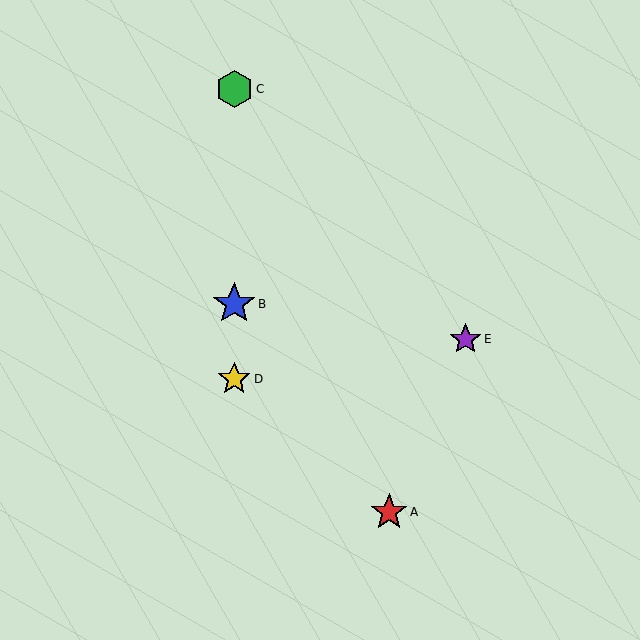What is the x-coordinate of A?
Object A is at x≈389.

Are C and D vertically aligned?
Yes, both are at x≈234.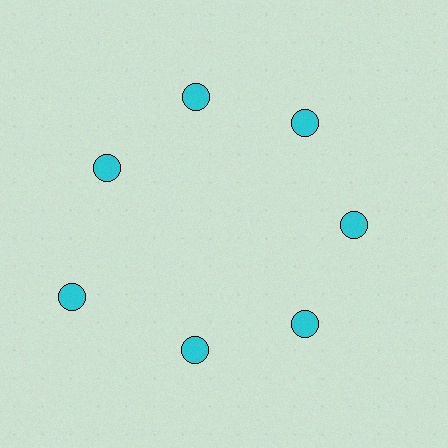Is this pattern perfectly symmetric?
No. The 7 cyan circles are arranged in a ring, but one element near the 8 o'clock position is pushed outward from the center, breaking the 7-fold rotational symmetry.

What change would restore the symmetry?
The symmetry would be restored by moving it inward, back onto the ring so that all 7 circles sit at equal angles and equal distance from the center.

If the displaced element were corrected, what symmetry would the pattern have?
It would have 7-fold rotational symmetry — the pattern would map onto itself every 51 degrees.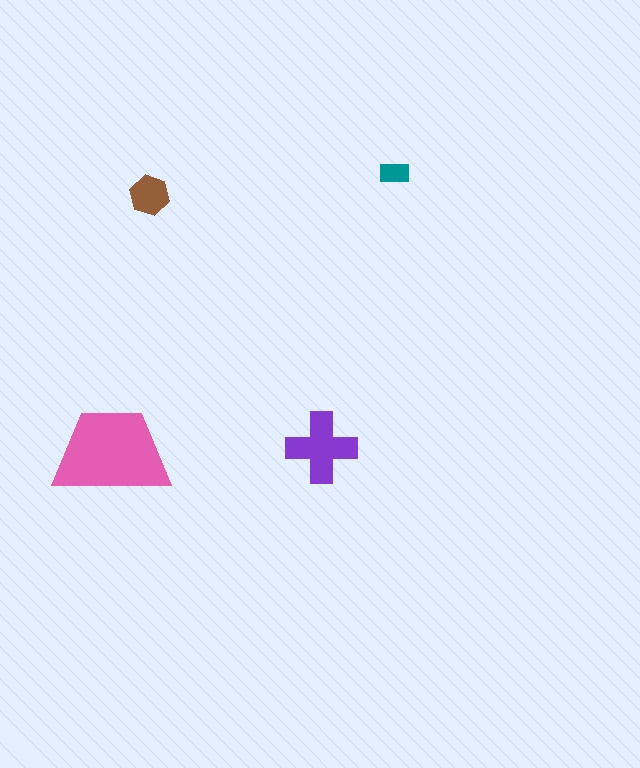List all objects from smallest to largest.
The teal rectangle, the brown hexagon, the purple cross, the pink trapezoid.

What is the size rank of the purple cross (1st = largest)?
2nd.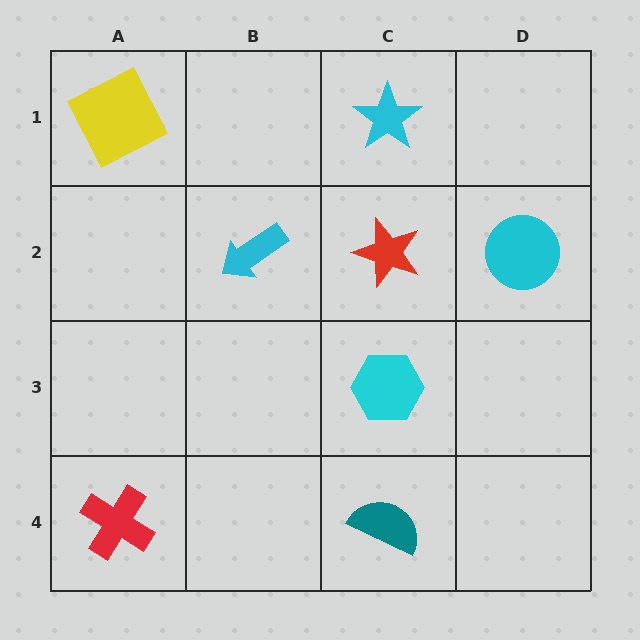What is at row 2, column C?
A red star.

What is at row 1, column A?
A yellow square.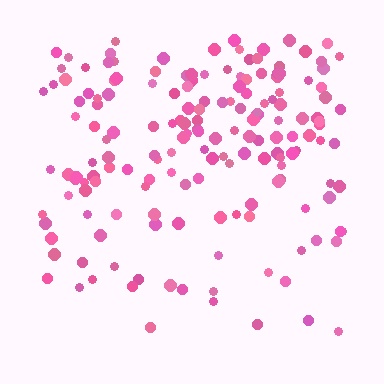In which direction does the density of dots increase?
From bottom to top, with the top side densest.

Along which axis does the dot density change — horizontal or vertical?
Vertical.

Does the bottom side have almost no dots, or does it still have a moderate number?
Still a moderate number, just noticeably fewer than the top.